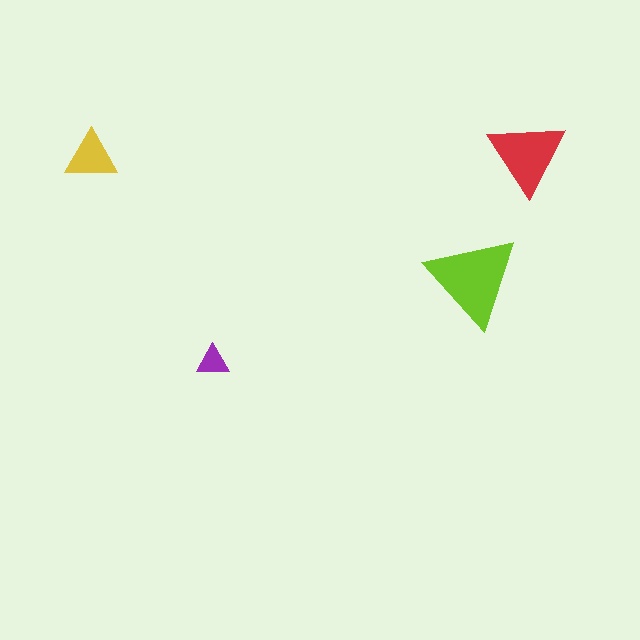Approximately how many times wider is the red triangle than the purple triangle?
About 2.5 times wider.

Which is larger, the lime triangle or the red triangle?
The lime one.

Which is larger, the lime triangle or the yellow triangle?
The lime one.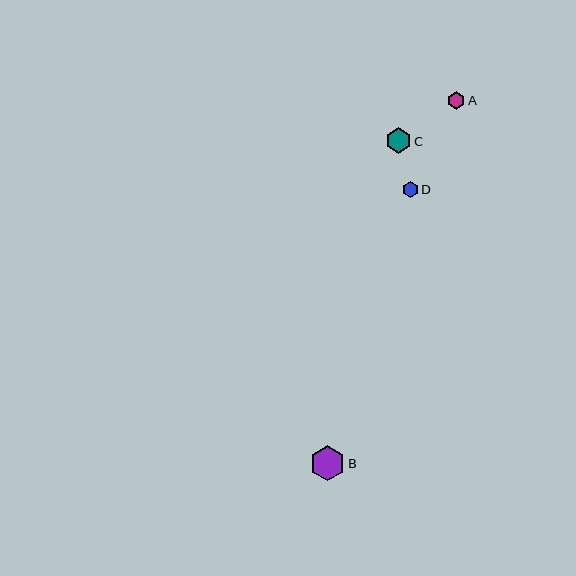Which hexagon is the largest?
Hexagon B is the largest with a size of approximately 35 pixels.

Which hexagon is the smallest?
Hexagon D is the smallest with a size of approximately 16 pixels.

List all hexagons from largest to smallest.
From largest to smallest: B, C, A, D.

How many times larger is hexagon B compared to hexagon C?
Hexagon B is approximately 1.4 times the size of hexagon C.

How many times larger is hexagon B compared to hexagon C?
Hexagon B is approximately 1.4 times the size of hexagon C.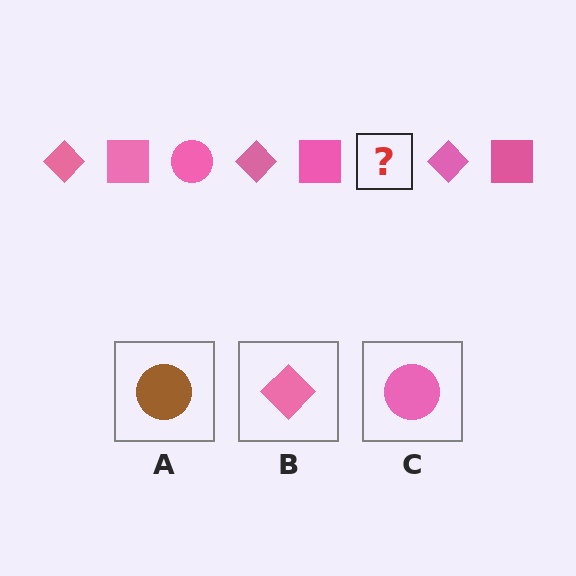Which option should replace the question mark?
Option C.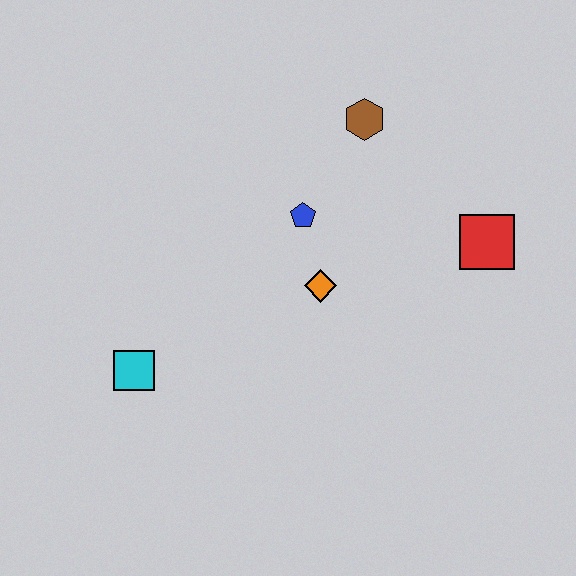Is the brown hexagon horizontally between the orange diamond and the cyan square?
No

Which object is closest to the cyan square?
The orange diamond is closest to the cyan square.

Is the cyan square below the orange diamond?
Yes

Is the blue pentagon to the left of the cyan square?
No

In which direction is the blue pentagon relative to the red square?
The blue pentagon is to the left of the red square.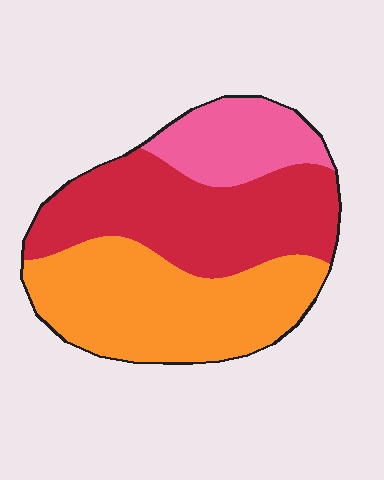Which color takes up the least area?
Pink, at roughly 20%.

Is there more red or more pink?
Red.